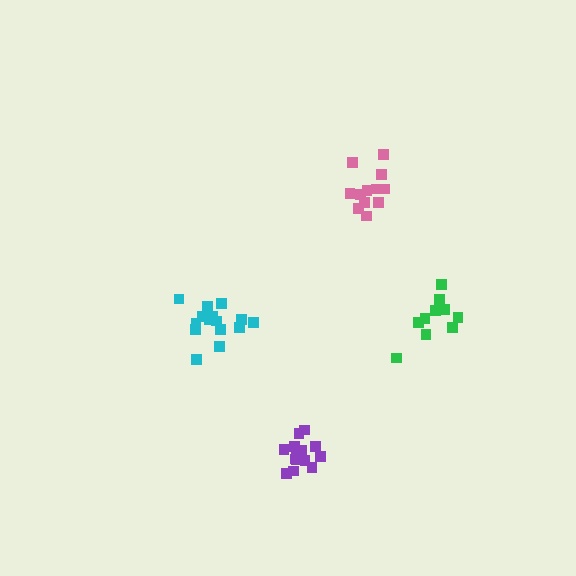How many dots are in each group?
Group 1: 15 dots, Group 2: 14 dots, Group 3: 12 dots, Group 4: 10 dots (51 total).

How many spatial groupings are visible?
There are 4 spatial groupings.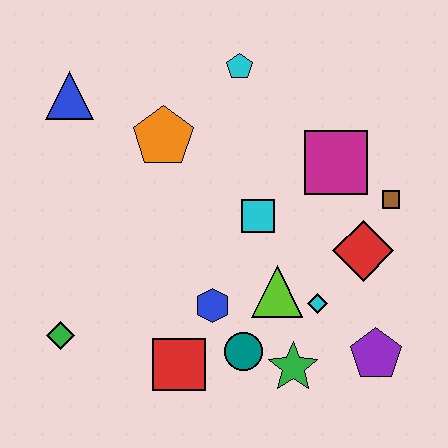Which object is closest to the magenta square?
The brown square is closest to the magenta square.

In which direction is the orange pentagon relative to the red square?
The orange pentagon is above the red square.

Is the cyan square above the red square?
Yes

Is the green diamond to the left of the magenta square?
Yes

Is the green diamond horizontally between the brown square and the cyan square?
No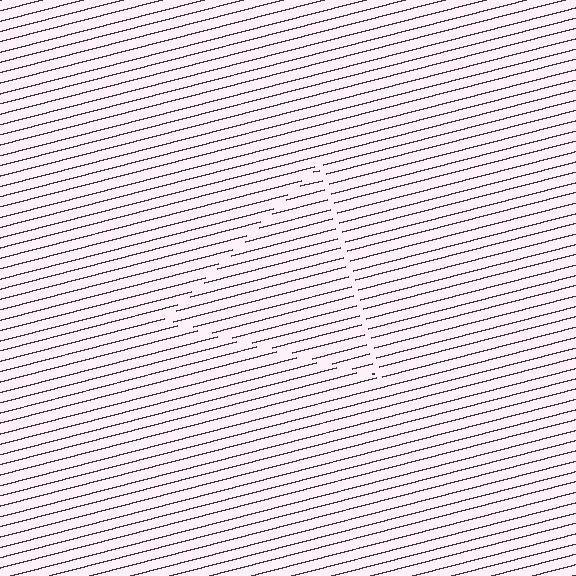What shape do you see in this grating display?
An illusory triangle. The interior of the shape contains the same grating, shifted by half a period — the contour is defined by the phase discontinuity where line-ends from the inner and outer gratings abut.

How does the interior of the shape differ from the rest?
The interior of the shape contains the same grating, shifted by half a period — the contour is defined by the phase discontinuity where line-ends from the inner and outer gratings abut.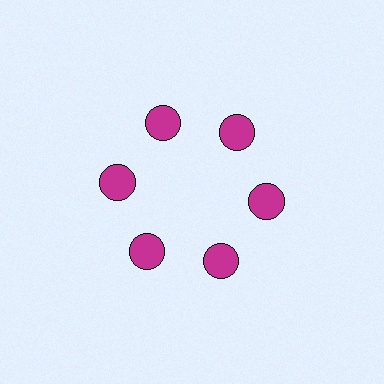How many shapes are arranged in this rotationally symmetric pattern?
There are 6 shapes, arranged in 6 groups of 1.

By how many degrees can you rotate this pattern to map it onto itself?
The pattern maps onto itself every 60 degrees of rotation.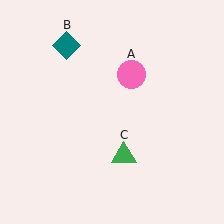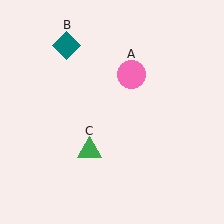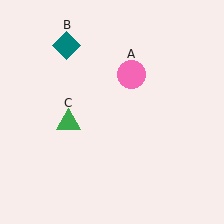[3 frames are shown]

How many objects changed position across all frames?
1 object changed position: green triangle (object C).